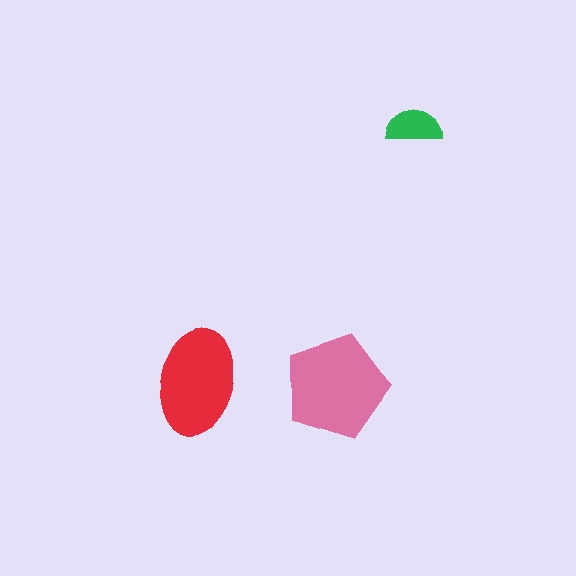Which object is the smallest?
The green semicircle.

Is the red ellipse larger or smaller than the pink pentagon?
Smaller.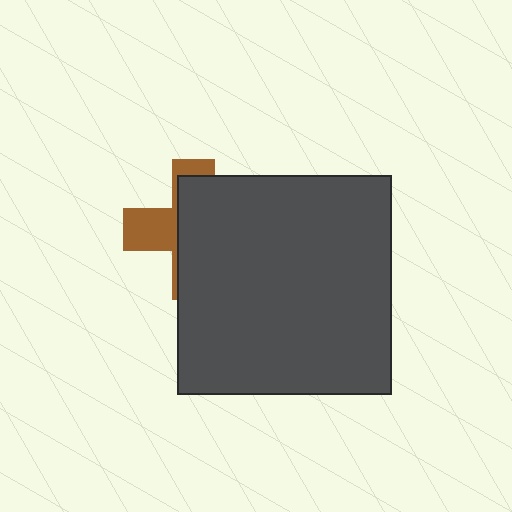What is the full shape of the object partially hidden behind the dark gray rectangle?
The partially hidden object is a brown cross.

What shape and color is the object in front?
The object in front is a dark gray rectangle.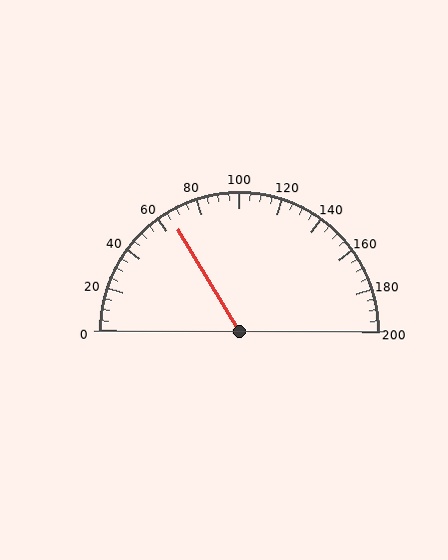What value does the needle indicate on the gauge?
The needle indicates approximately 65.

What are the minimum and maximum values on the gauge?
The gauge ranges from 0 to 200.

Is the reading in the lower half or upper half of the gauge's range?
The reading is in the lower half of the range (0 to 200).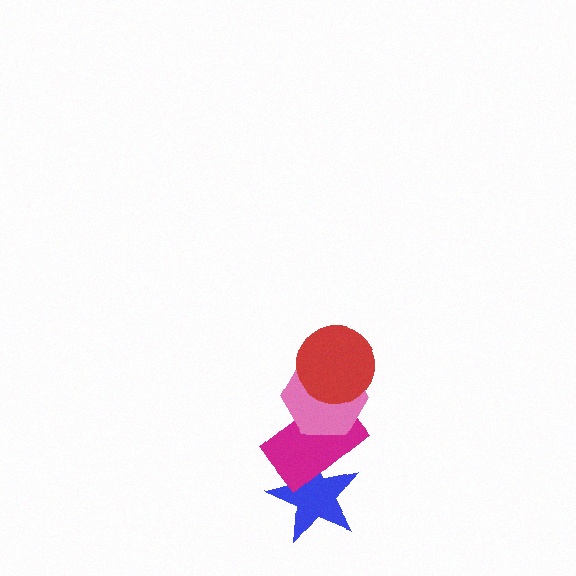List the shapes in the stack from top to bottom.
From top to bottom: the red circle, the pink hexagon, the magenta rectangle, the blue star.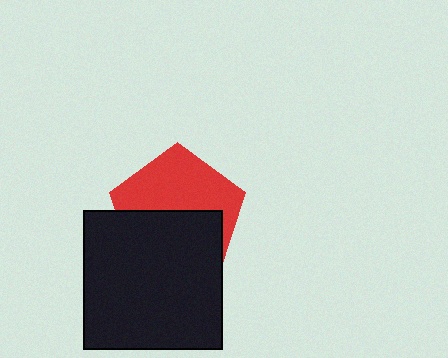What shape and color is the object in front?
The object in front is a black square.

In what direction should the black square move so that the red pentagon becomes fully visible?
The black square should move down. That is the shortest direction to clear the overlap and leave the red pentagon fully visible.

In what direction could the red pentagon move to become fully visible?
The red pentagon could move up. That would shift it out from behind the black square entirely.